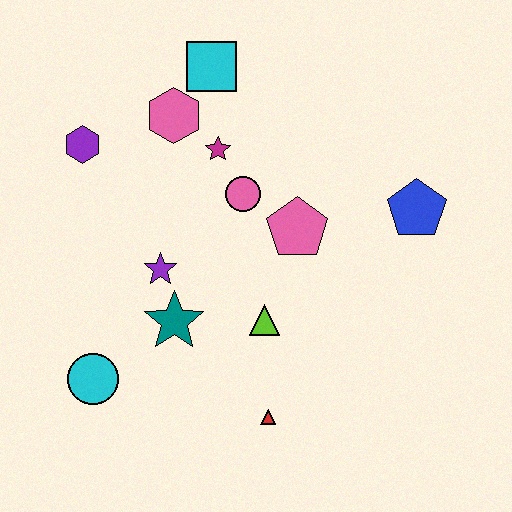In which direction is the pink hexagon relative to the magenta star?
The pink hexagon is to the left of the magenta star.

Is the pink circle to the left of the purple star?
No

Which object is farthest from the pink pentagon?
The cyan circle is farthest from the pink pentagon.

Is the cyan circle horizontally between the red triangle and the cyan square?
No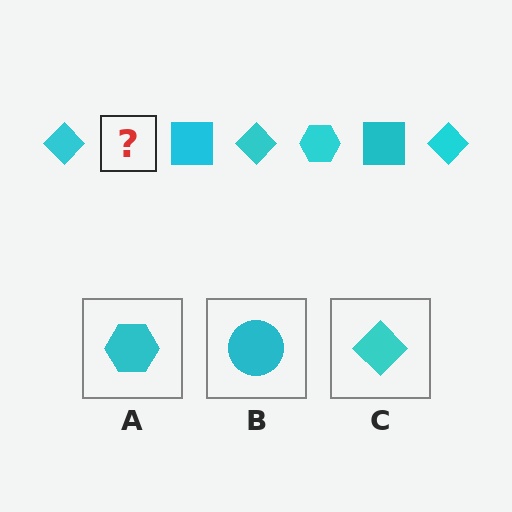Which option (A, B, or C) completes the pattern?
A.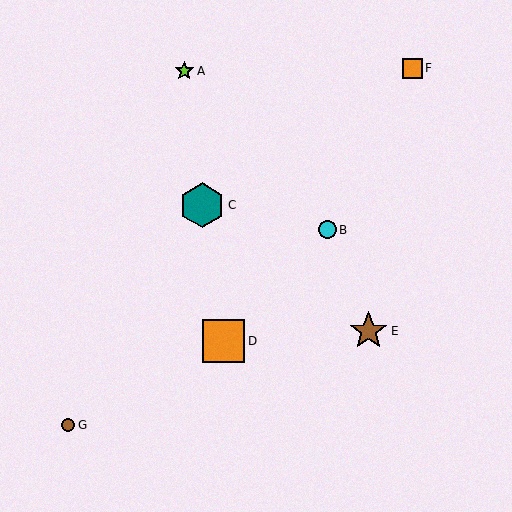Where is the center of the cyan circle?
The center of the cyan circle is at (327, 230).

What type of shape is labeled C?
Shape C is a teal hexagon.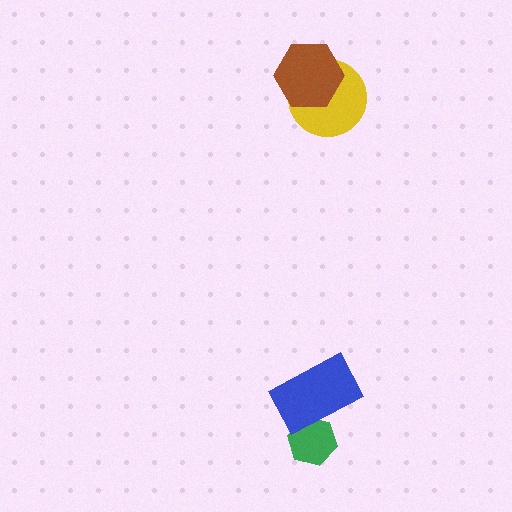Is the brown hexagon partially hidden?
No, no other shape covers it.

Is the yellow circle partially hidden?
Yes, it is partially covered by another shape.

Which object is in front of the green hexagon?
The blue rectangle is in front of the green hexagon.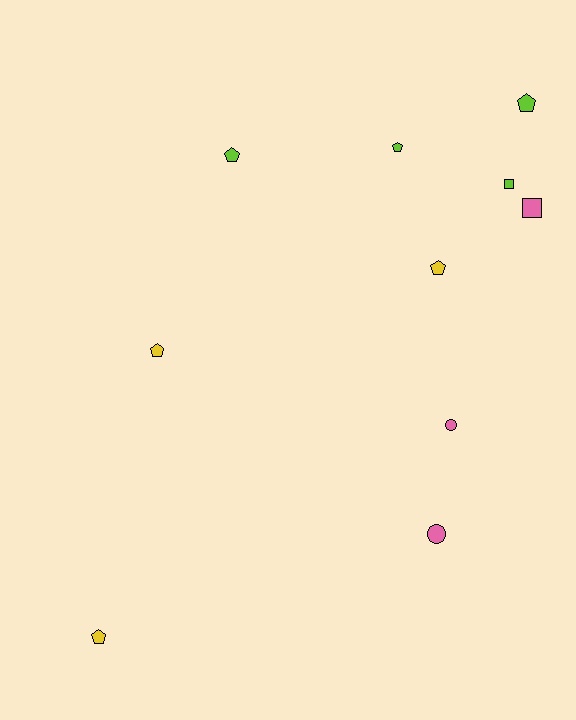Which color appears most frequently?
Lime, with 4 objects.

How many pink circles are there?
There are 2 pink circles.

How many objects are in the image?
There are 10 objects.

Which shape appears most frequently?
Pentagon, with 6 objects.